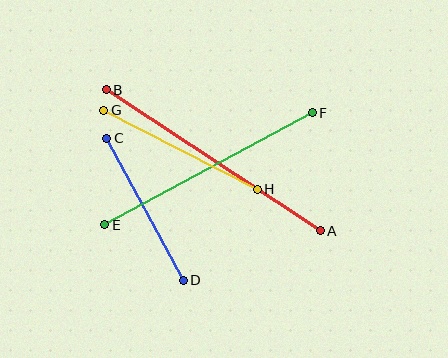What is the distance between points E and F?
The distance is approximately 236 pixels.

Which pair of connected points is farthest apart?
Points A and B are farthest apart.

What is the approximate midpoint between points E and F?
The midpoint is at approximately (208, 169) pixels.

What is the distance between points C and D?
The distance is approximately 161 pixels.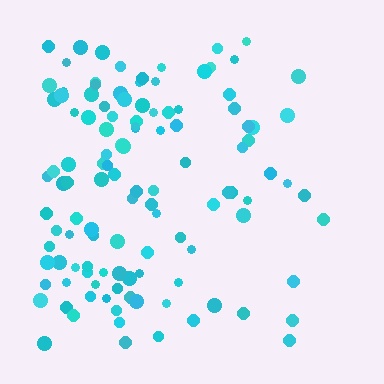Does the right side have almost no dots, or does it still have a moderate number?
Still a moderate number, just noticeably fewer than the left.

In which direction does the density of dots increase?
From right to left, with the left side densest.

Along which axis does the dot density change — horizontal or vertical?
Horizontal.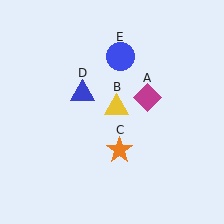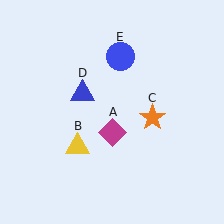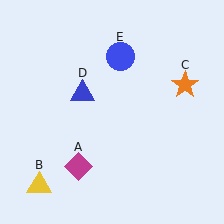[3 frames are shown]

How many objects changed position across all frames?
3 objects changed position: magenta diamond (object A), yellow triangle (object B), orange star (object C).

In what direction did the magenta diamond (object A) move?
The magenta diamond (object A) moved down and to the left.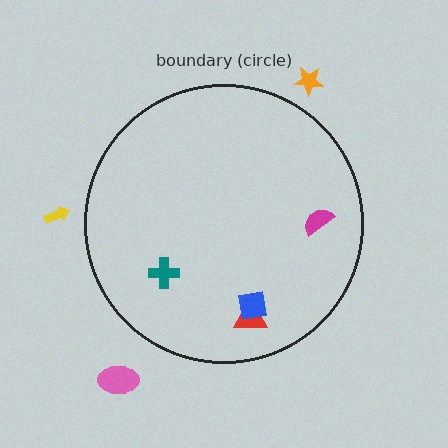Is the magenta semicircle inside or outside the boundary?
Inside.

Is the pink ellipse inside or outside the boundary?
Outside.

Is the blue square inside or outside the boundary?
Inside.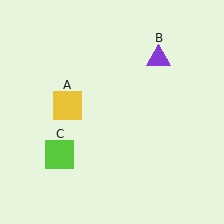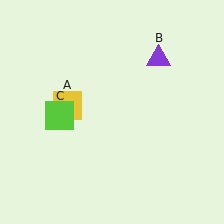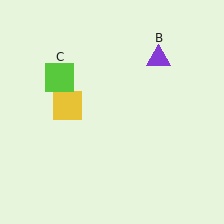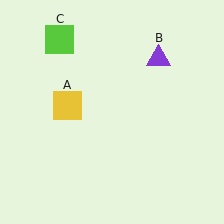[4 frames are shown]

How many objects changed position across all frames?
1 object changed position: lime square (object C).